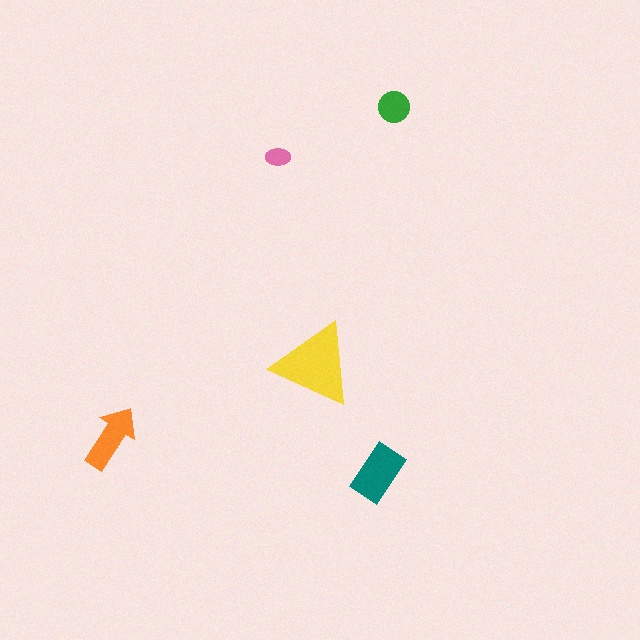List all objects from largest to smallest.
The yellow triangle, the teal rectangle, the orange arrow, the green circle, the pink ellipse.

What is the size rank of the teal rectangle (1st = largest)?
2nd.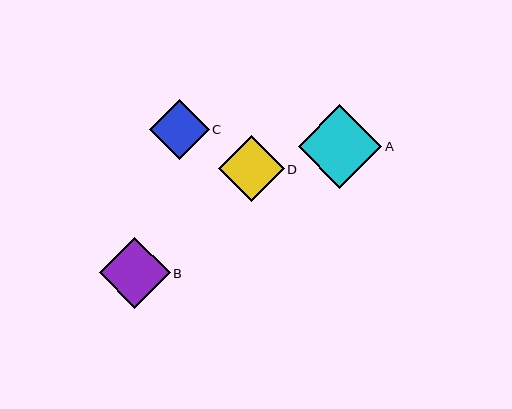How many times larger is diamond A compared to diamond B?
Diamond A is approximately 1.2 times the size of diamond B.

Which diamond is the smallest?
Diamond C is the smallest with a size of approximately 60 pixels.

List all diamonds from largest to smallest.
From largest to smallest: A, B, D, C.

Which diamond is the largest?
Diamond A is the largest with a size of approximately 84 pixels.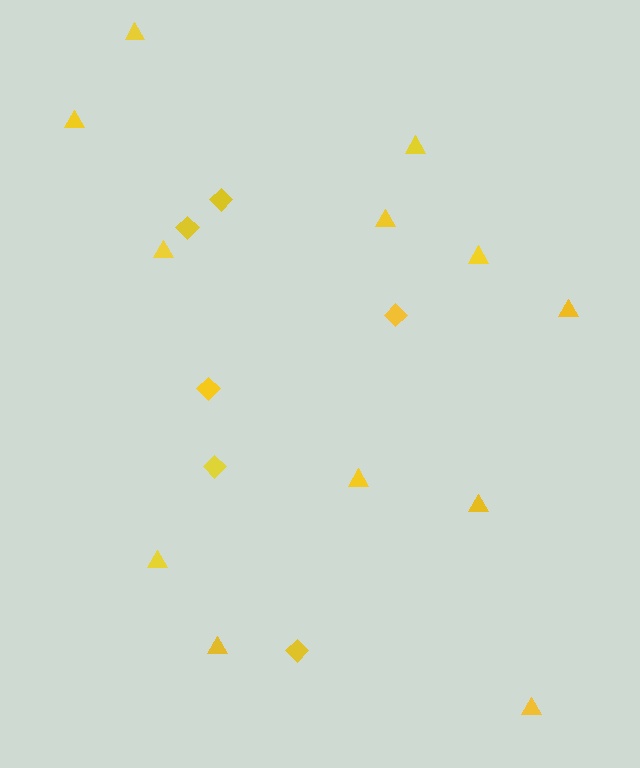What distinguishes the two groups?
There are 2 groups: one group of diamonds (6) and one group of triangles (12).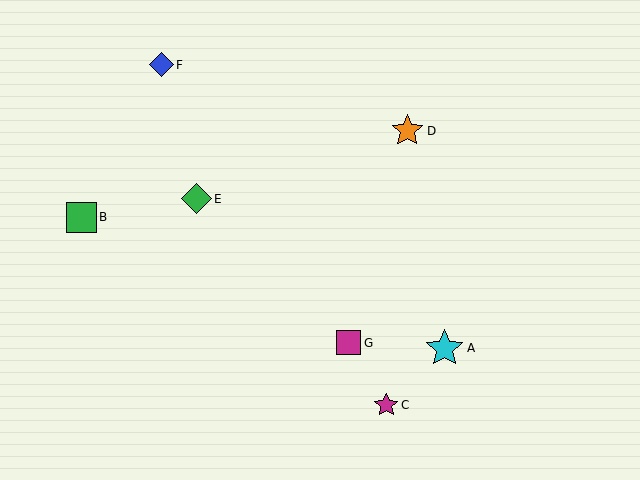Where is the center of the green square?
The center of the green square is at (82, 217).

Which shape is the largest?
The cyan star (labeled A) is the largest.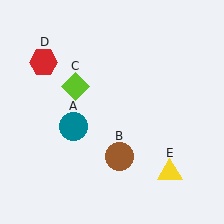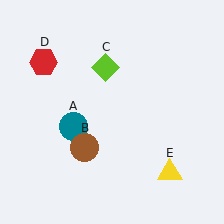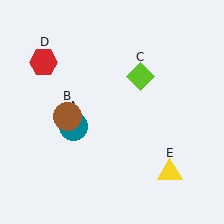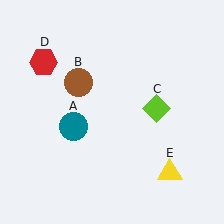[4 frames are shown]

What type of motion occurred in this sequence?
The brown circle (object B), lime diamond (object C) rotated clockwise around the center of the scene.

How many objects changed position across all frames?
2 objects changed position: brown circle (object B), lime diamond (object C).